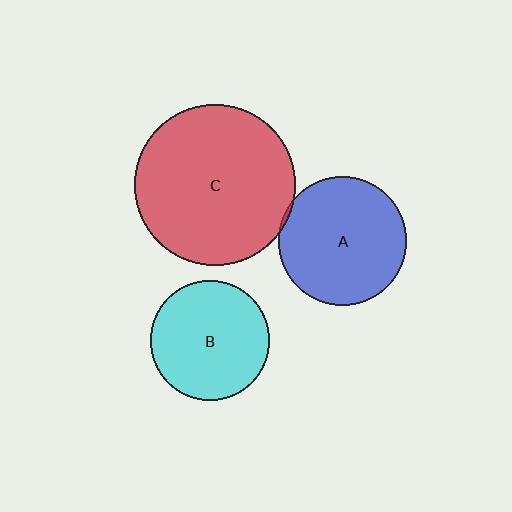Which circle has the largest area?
Circle C (red).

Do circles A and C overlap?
Yes.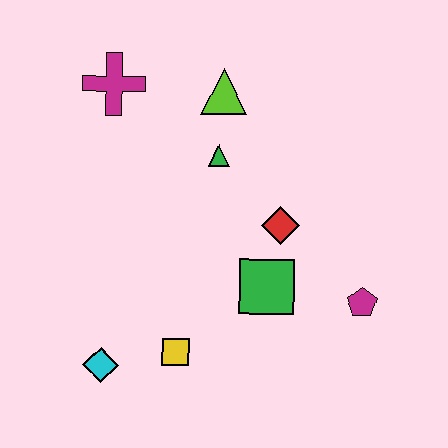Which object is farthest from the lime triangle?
The cyan diamond is farthest from the lime triangle.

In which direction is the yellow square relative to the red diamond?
The yellow square is below the red diamond.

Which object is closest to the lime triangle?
The green triangle is closest to the lime triangle.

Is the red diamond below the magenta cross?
Yes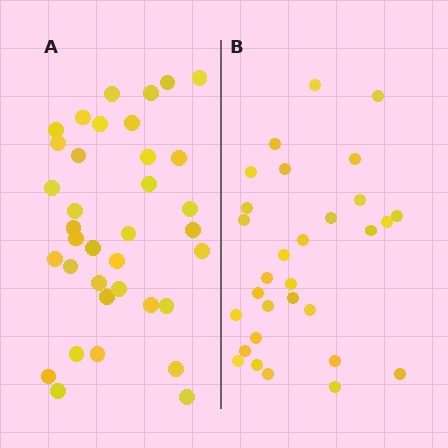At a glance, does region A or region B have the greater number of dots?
Region A (the left region) has more dots.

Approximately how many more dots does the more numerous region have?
Region A has about 6 more dots than region B.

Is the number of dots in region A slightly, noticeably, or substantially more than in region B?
Region A has only slightly more — the two regions are fairly close. The ratio is roughly 1.2 to 1.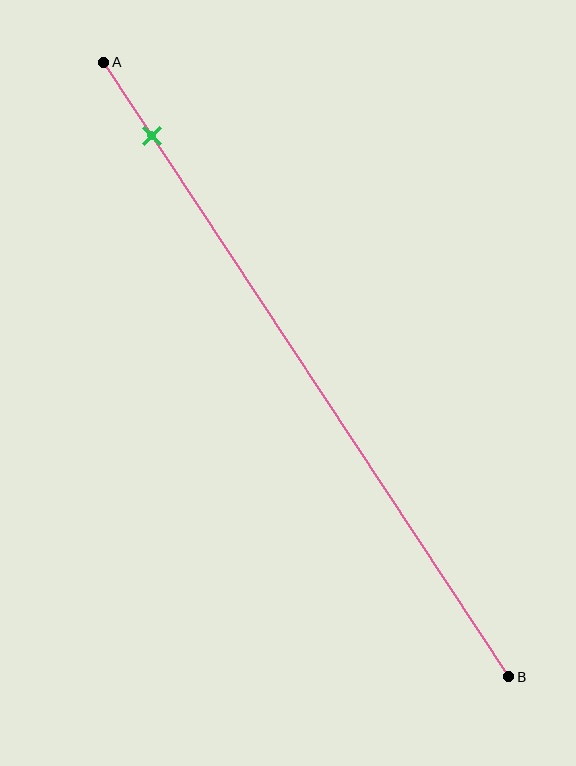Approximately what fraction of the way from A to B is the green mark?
The green mark is approximately 10% of the way from A to B.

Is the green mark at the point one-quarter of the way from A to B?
No, the mark is at about 10% from A, not at the 25% one-quarter point.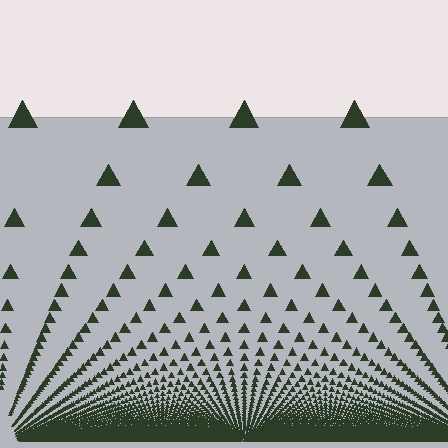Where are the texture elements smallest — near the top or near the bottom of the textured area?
Near the bottom.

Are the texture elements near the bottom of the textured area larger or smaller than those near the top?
Smaller. The gradient is inverted — elements near the bottom are smaller and denser.